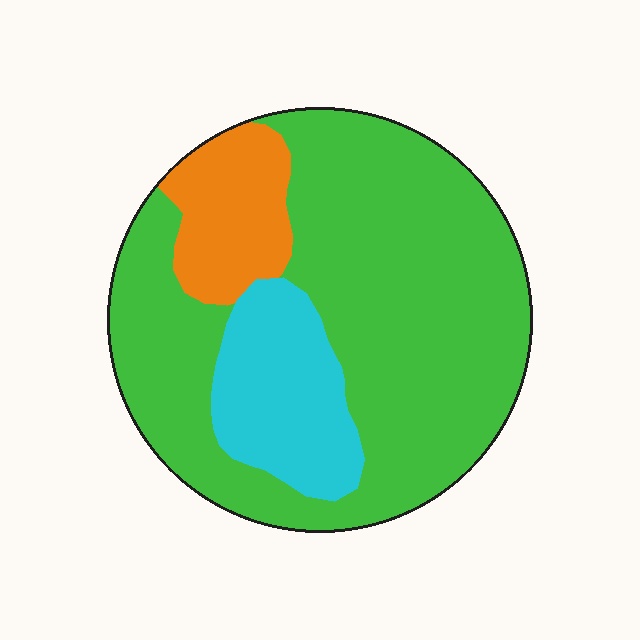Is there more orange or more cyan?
Cyan.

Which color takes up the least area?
Orange, at roughly 15%.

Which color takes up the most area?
Green, at roughly 70%.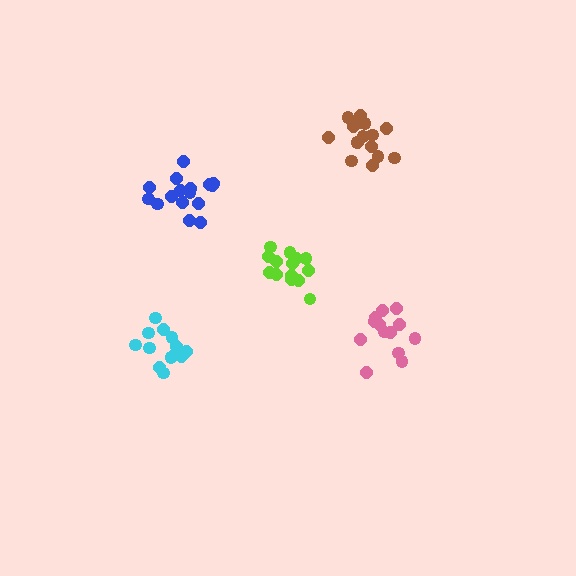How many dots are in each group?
Group 1: 16 dots, Group 2: 13 dots, Group 3: 13 dots, Group 4: 17 dots, Group 5: 14 dots (73 total).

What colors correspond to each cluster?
The clusters are colored: blue, pink, cyan, brown, lime.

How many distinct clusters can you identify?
There are 5 distinct clusters.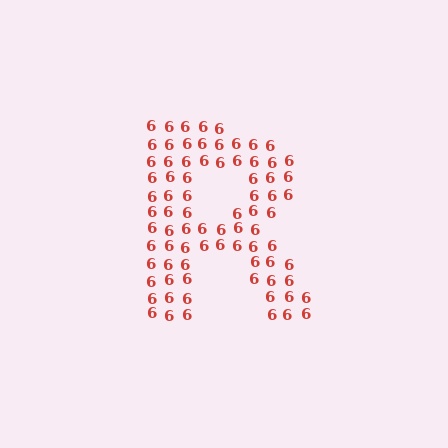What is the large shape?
The large shape is the letter R.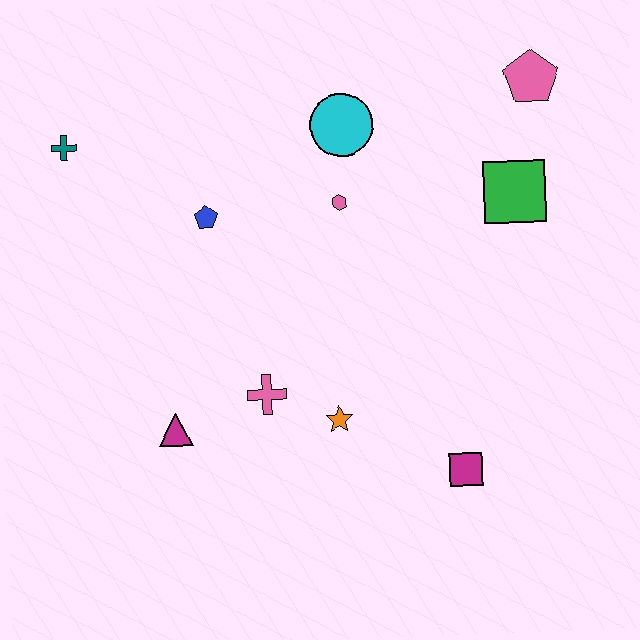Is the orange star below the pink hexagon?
Yes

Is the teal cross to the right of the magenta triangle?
No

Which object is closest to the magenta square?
The orange star is closest to the magenta square.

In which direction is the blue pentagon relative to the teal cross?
The blue pentagon is to the right of the teal cross.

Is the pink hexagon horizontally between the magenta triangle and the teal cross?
No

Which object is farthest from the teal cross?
The magenta square is farthest from the teal cross.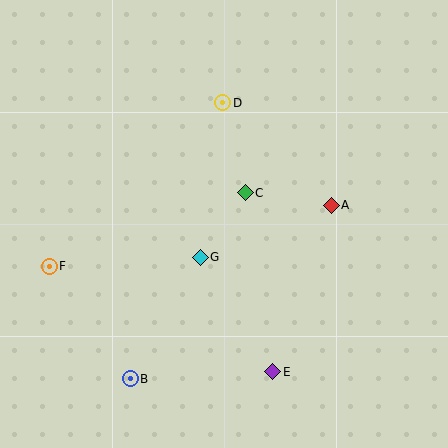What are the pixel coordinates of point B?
Point B is at (130, 379).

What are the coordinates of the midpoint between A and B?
The midpoint between A and B is at (231, 292).